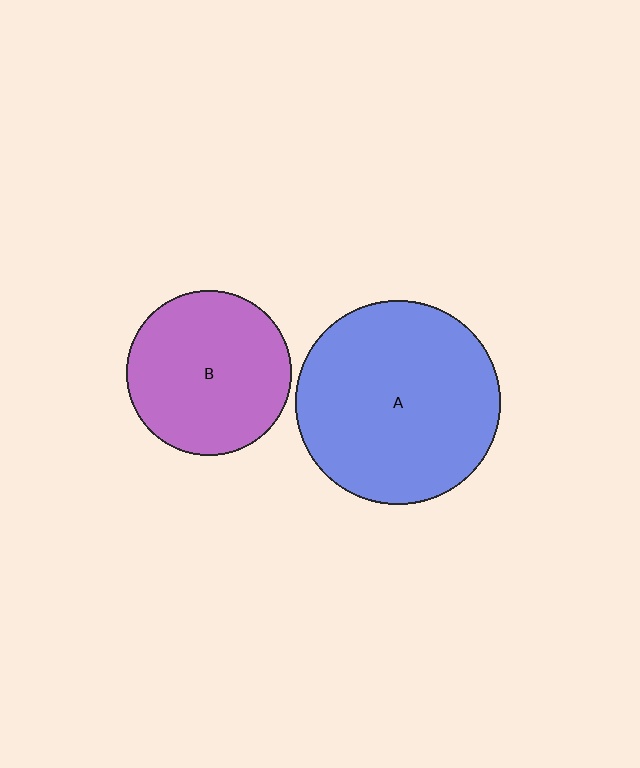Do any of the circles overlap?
No, none of the circles overlap.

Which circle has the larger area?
Circle A (blue).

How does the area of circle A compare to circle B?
Approximately 1.5 times.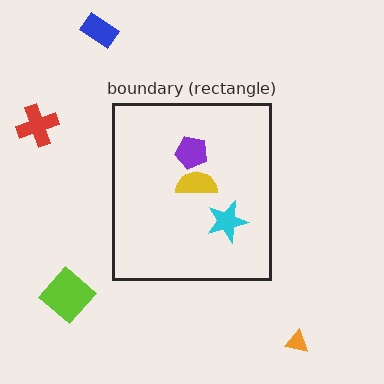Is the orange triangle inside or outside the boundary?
Outside.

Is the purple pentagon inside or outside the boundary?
Inside.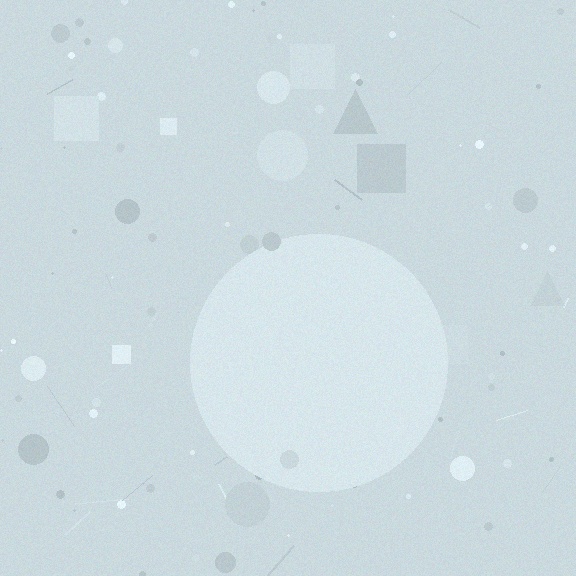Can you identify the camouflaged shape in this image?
The camouflaged shape is a circle.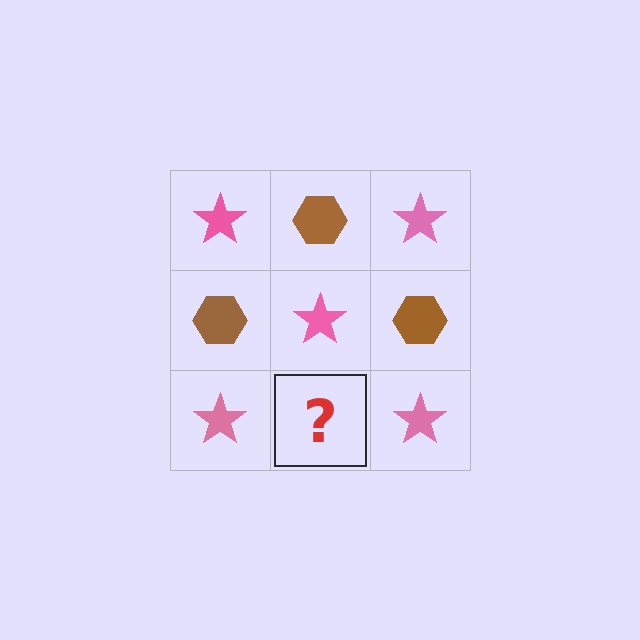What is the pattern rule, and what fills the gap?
The rule is that it alternates pink star and brown hexagon in a checkerboard pattern. The gap should be filled with a brown hexagon.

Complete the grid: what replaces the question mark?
The question mark should be replaced with a brown hexagon.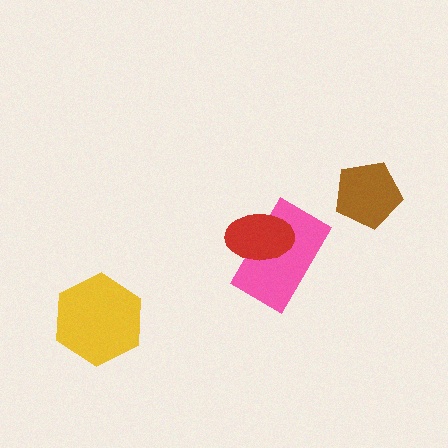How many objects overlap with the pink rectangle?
1 object overlaps with the pink rectangle.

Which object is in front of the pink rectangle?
The red ellipse is in front of the pink rectangle.